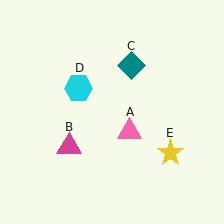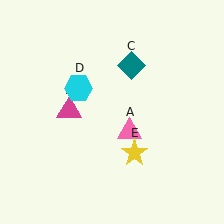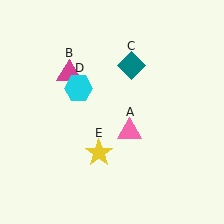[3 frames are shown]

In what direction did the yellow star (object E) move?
The yellow star (object E) moved left.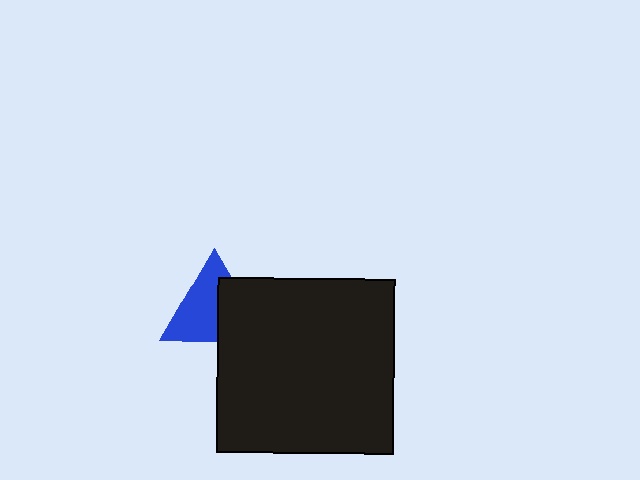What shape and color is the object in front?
The object in front is a black rectangle.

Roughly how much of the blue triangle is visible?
About half of it is visible (roughly 58%).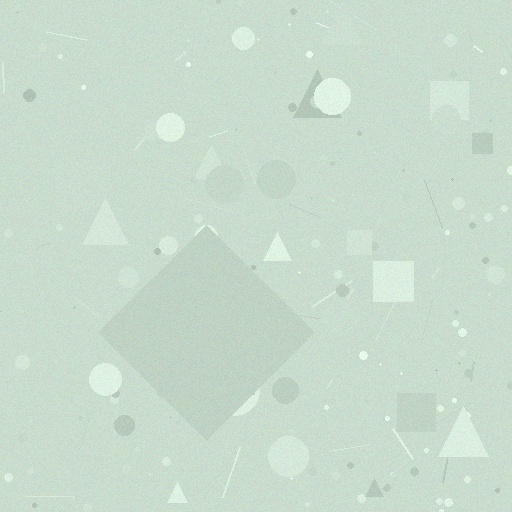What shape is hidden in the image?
A diamond is hidden in the image.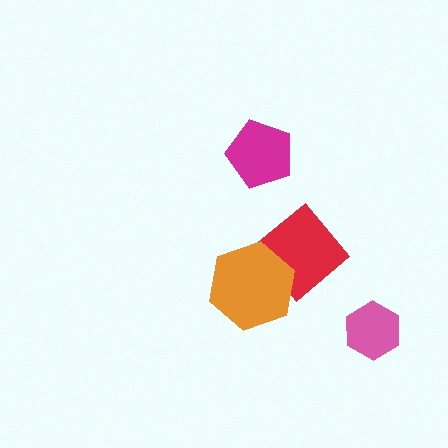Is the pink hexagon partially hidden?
No, no other shape covers it.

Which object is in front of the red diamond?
The orange hexagon is in front of the red diamond.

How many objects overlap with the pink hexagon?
0 objects overlap with the pink hexagon.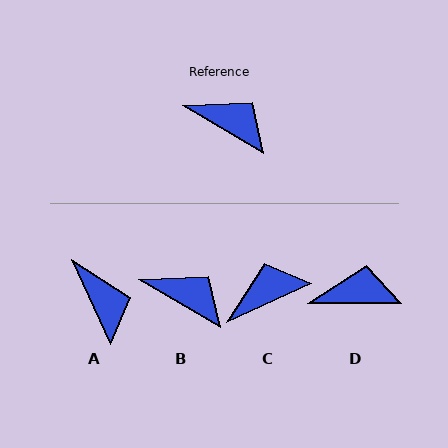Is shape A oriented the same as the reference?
No, it is off by about 35 degrees.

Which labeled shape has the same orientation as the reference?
B.